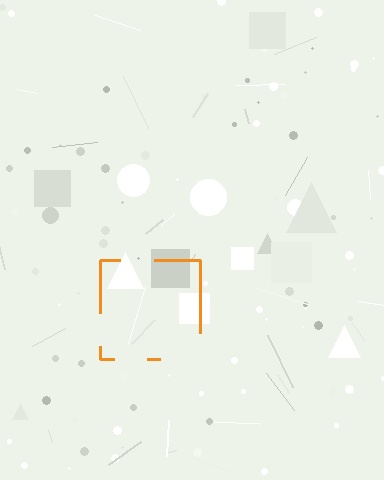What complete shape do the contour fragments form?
The contour fragments form a square.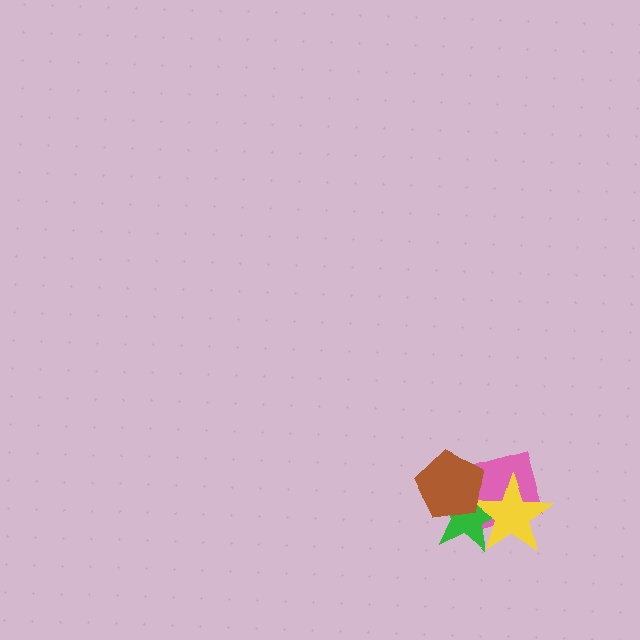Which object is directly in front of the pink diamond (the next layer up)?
The green star is directly in front of the pink diamond.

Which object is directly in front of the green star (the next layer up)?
The yellow star is directly in front of the green star.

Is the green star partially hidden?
Yes, it is partially covered by another shape.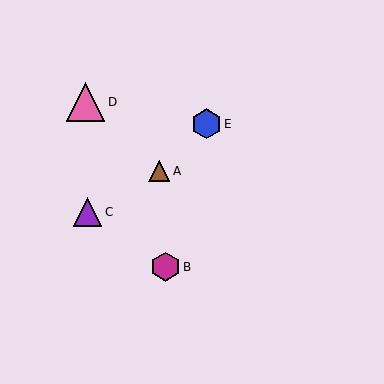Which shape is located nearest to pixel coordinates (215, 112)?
The blue hexagon (labeled E) at (206, 124) is nearest to that location.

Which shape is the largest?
The pink triangle (labeled D) is the largest.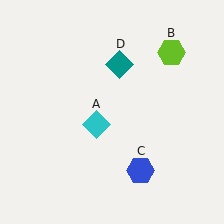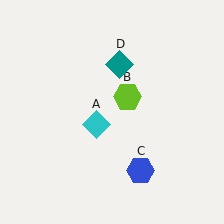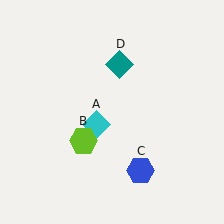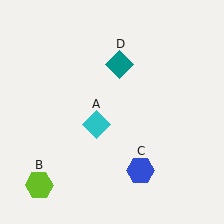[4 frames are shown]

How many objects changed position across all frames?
1 object changed position: lime hexagon (object B).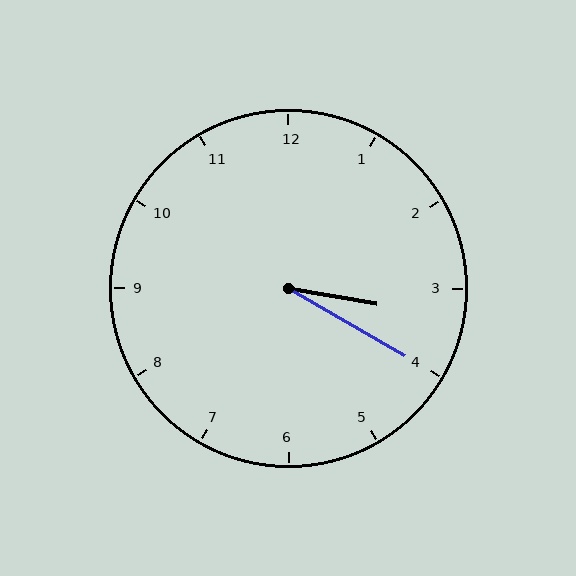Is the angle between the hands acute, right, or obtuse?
It is acute.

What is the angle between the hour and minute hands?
Approximately 20 degrees.